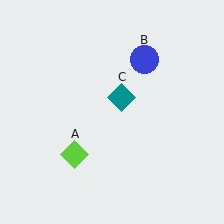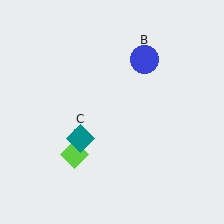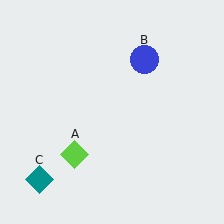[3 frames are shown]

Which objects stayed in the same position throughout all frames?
Lime diamond (object A) and blue circle (object B) remained stationary.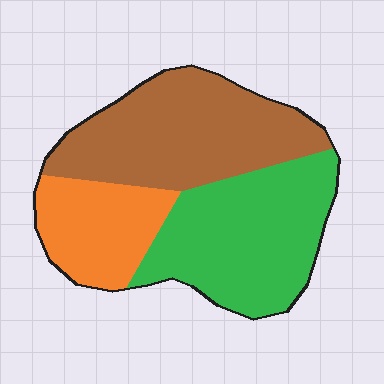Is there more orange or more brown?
Brown.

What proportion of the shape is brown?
Brown takes up about two fifths (2/5) of the shape.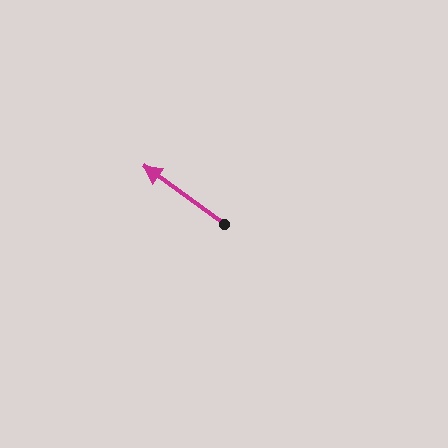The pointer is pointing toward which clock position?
Roughly 10 o'clock.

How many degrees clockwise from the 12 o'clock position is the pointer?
Approximately 306 degrees.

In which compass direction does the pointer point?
Northwest.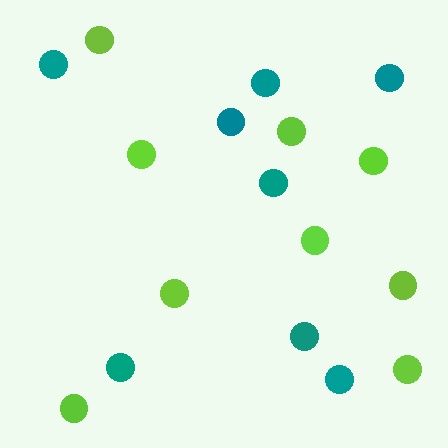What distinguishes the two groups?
There are 2 groups: one group of teal circles (8) and one group of lime circles (9).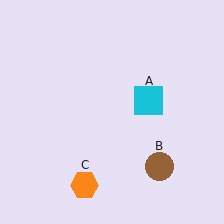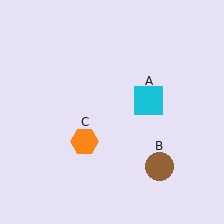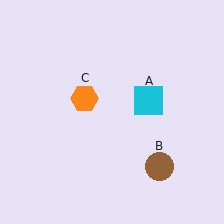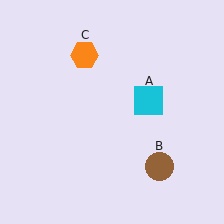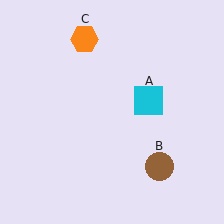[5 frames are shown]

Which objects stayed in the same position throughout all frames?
Cyan square (object A) and brown circle (object B) remained stationary.